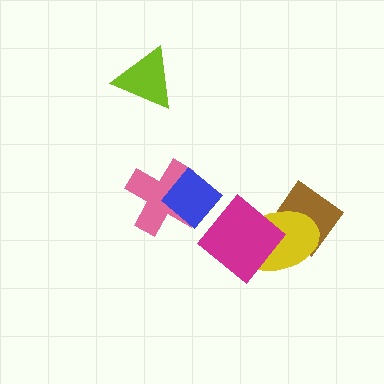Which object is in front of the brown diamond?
The yellow ellipse is in front of the brown diamond.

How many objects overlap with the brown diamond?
1 object overlaps with the brown diamond.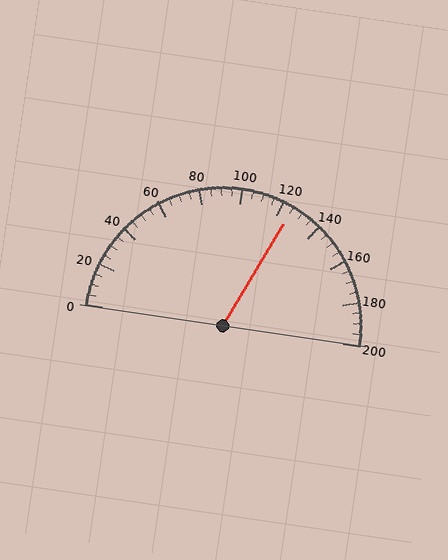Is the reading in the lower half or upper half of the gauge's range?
The reading is in the upper half of the range (0 to 200).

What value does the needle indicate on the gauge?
The needle indicates approximately 125.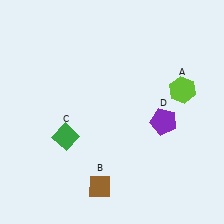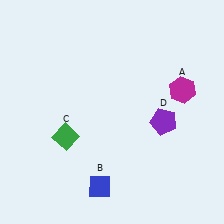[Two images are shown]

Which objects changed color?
A changed from lime to magenta. B changed from brown to blue.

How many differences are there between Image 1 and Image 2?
There are 2 differences between the two images.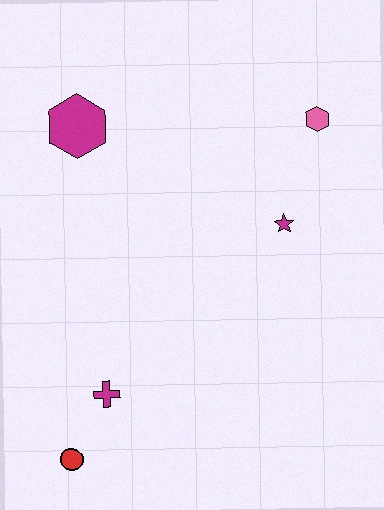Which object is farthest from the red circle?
The pink hexagon is farthest from the red circle.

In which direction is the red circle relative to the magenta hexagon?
The red circle is below the magenta hexagon.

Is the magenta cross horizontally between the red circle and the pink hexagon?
Yes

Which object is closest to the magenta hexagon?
The magenta star is closest to the magenta hexagon.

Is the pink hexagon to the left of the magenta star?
No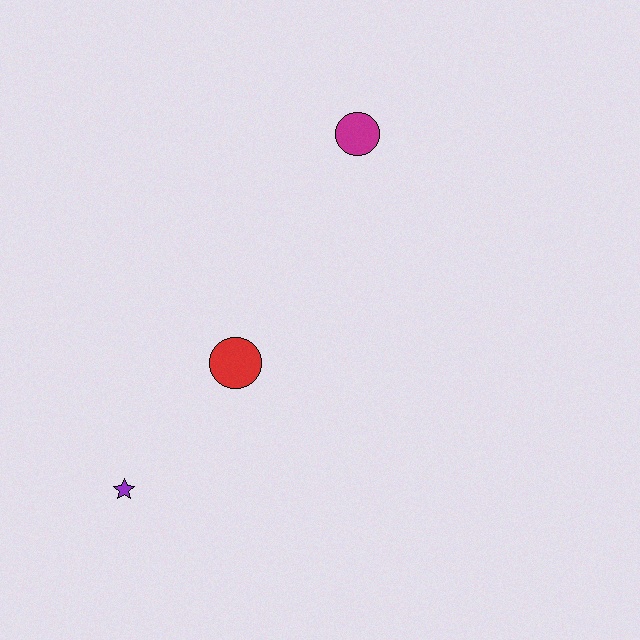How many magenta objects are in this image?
There is 1 magenta object.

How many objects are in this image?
There are 3 objects.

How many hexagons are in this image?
There are no hexagons.